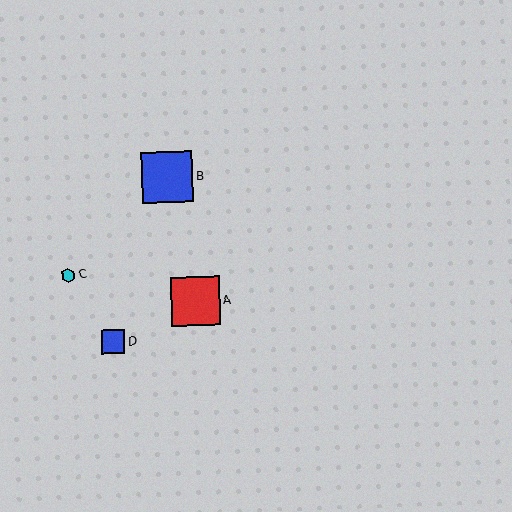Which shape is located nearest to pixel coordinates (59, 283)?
The cyan hexagon (labeled C) at (68, 275) is nearest to that location.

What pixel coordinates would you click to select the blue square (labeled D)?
Click at (113, 342) to select the blue square D.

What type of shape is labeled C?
Shape C is a cyan hexagon.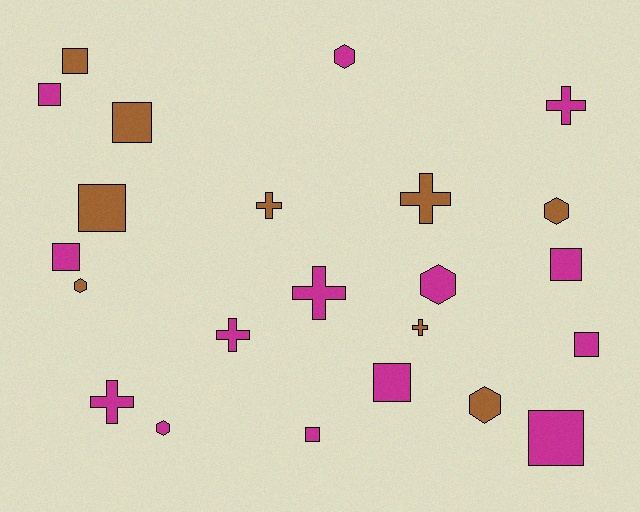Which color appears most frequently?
Magenta, with 14 objects.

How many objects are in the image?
There are 23 objects.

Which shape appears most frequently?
Square, with 10 objects.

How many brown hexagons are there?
There are 3 brown hexagons.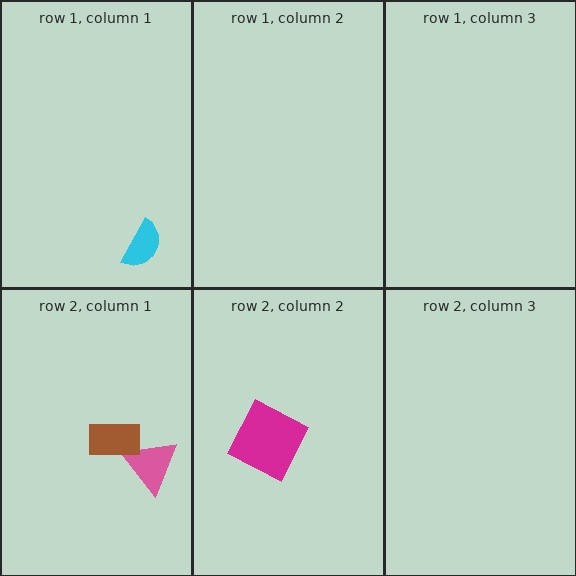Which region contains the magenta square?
The row 2, column 2 region.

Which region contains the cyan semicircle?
The row 1, column 1 region.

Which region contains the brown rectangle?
The row 2, column 1 region.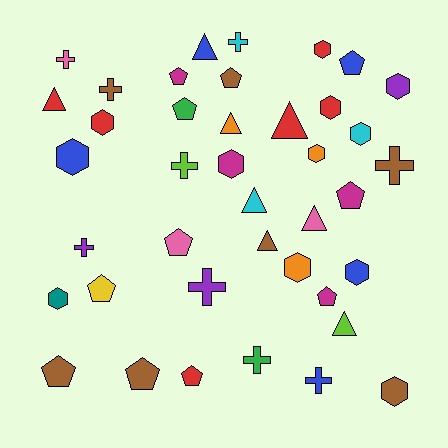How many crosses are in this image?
There are 9 crosses.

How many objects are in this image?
There are 40 objects.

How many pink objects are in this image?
There are 3 pink objects.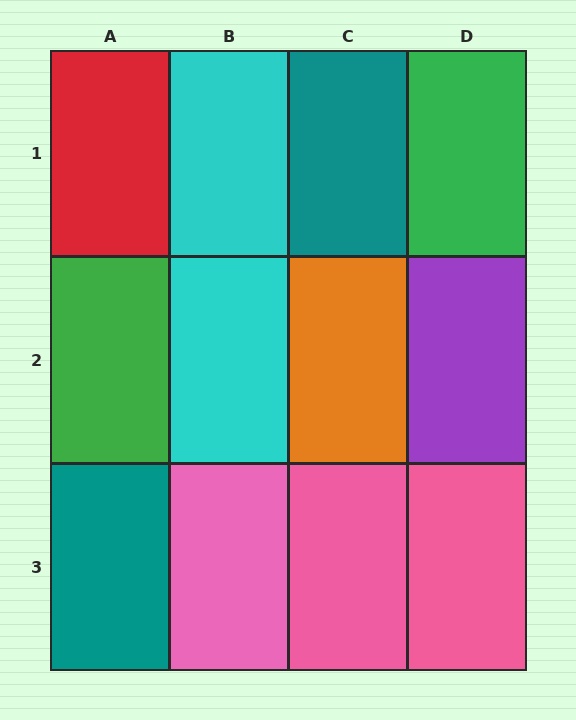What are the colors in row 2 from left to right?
Green, cyan, orange, purple.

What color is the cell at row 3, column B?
Pink.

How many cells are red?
1 cell is red.